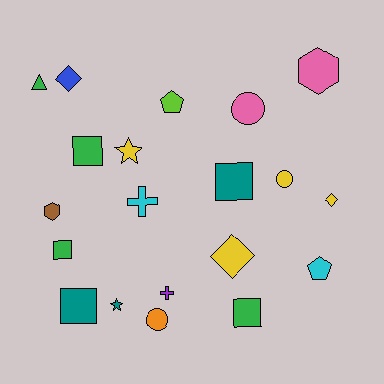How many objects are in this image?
There are 20 objects.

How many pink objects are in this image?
There are 2 pink objects.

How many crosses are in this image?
There are 2 crosses.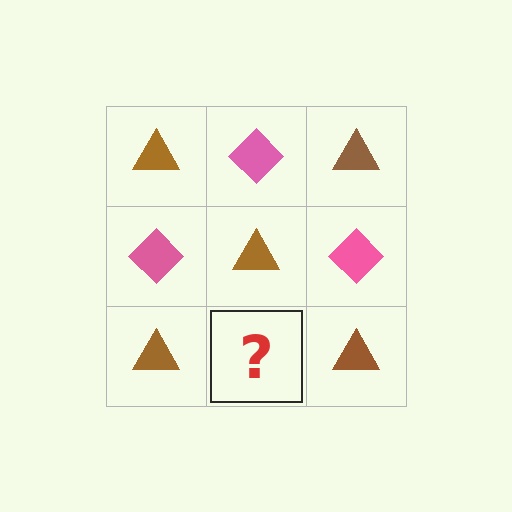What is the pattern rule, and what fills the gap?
The rule is that it alternates brown triangle and pink diamond in a checkerboard pattern. The gap should be filled with a pink diamond.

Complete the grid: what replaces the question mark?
The question mark should be replaced with a pink diamond.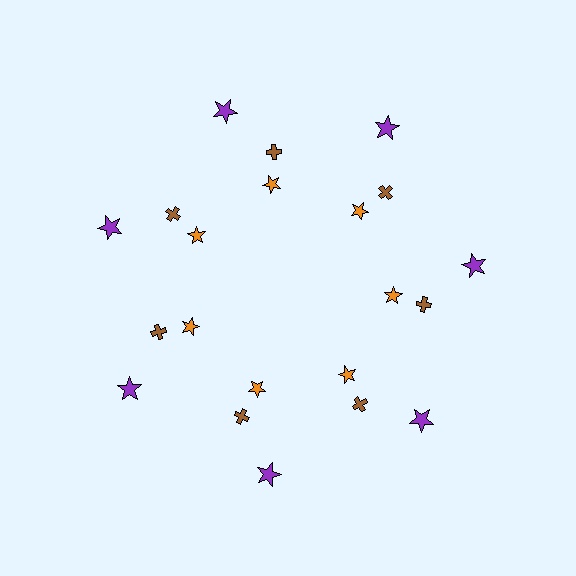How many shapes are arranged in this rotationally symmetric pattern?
There are 21 shapes, arranged in 7 groups of 3.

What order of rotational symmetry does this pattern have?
This pattern has 7-fold rotational symmetry.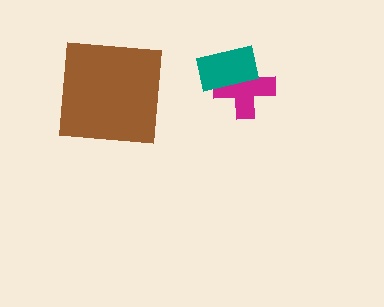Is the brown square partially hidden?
No, no other shape covers it.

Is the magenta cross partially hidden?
Yes, it is partially covered by another shape.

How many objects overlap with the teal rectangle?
1 object overlaps with the teal rectangle.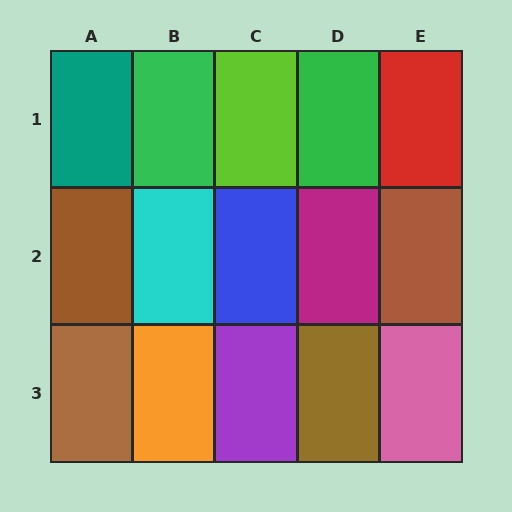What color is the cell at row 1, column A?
Teal.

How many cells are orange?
1 cell is orange.